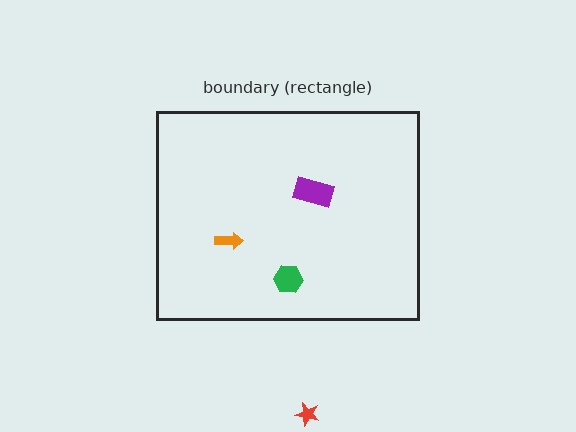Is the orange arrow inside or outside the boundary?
Inside.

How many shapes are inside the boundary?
3 inside, 1 outside.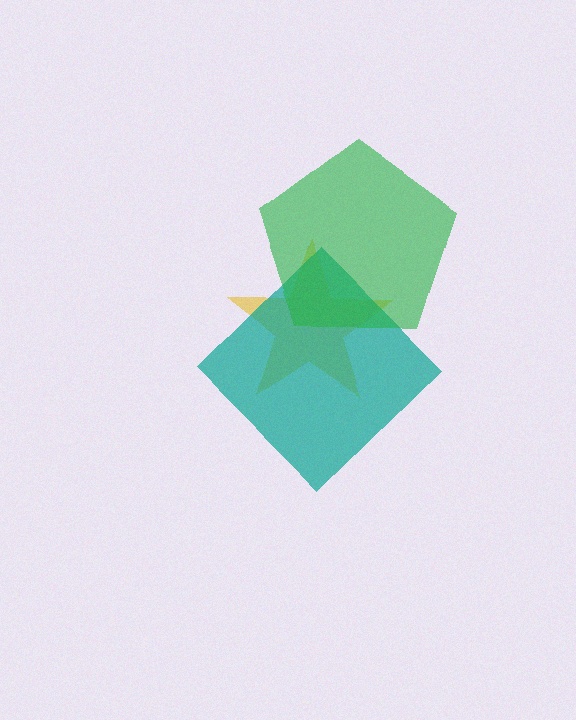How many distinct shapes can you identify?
There are 3 distinct shapes: a yellow star, a teal diamond, a green pentagon.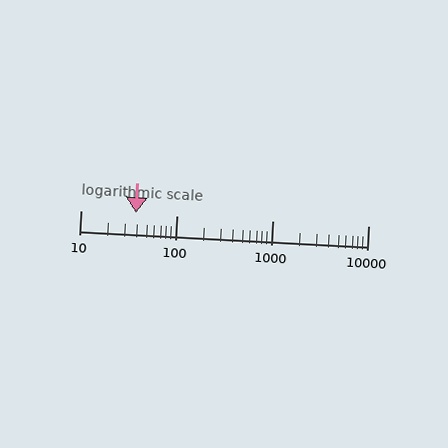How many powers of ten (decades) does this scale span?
The scale spans 3 decades, from 10 to 10000.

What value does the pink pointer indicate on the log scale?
The pointer indicates approximately 38.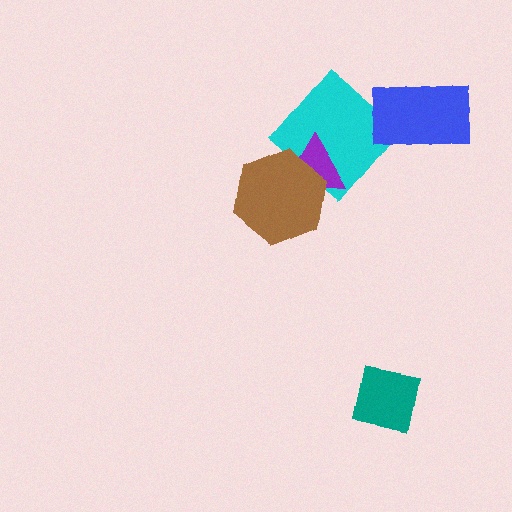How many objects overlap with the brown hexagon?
2 objects overlap with the brown hexagon.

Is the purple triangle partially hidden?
Yes, it is partially covered by another shape.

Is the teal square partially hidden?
No, no other shape covers it.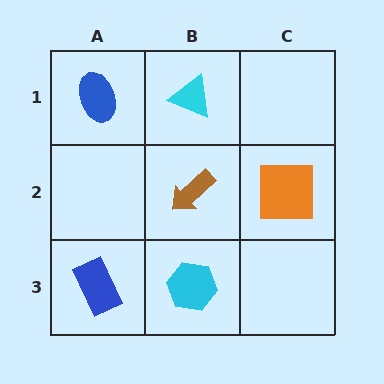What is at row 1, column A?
A blue ellipse.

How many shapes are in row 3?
2 shapes.